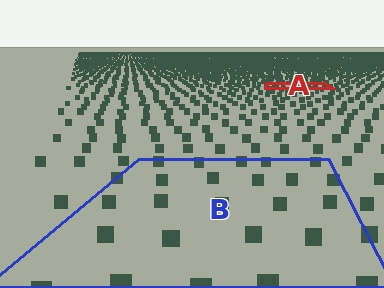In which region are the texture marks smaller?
The texture marks are smaller in region A, because it is farther away.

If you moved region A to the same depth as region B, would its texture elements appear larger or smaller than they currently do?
They would appear larger. At a closer depth, the same texture elements are projected at a bigger on-screen size.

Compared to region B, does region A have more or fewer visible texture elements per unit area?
Region A has more texture elements per unit area — they are packed more densely because it is farther away.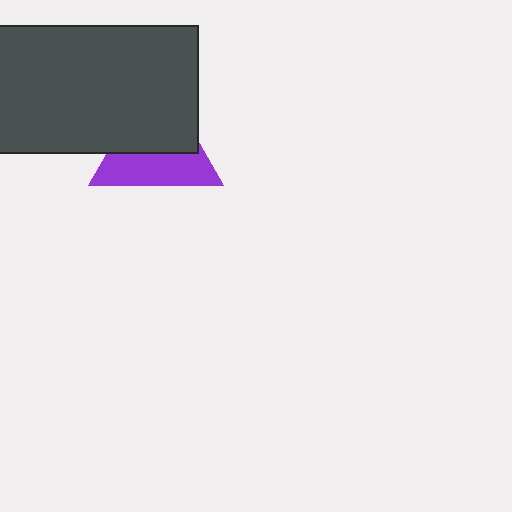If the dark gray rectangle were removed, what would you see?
You would see the complete purple triangle.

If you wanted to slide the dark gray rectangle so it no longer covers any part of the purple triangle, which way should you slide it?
Slide it up — that is the most direct way to separate the two shapes.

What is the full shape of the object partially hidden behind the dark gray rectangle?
The partially hidden object is a purple triangle.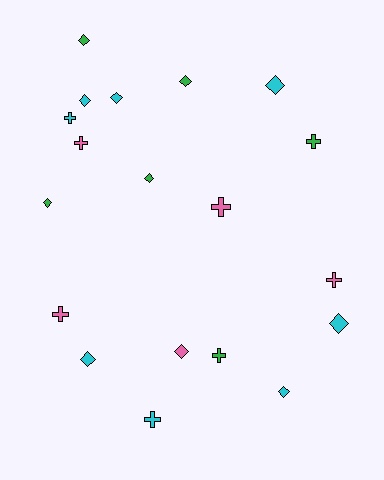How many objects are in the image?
There are 19 objects.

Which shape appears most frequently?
Diamond, with 11 objects.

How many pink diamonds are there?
There is 1 pink diamond.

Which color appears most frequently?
Cyan, with 8 objects.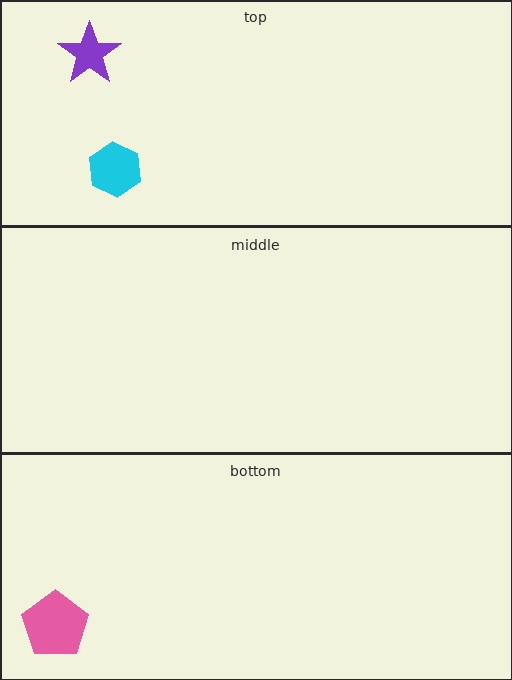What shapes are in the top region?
The cyan hexagon, the purple star.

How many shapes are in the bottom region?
1.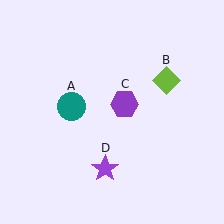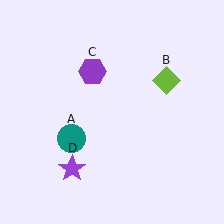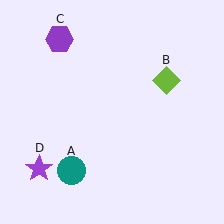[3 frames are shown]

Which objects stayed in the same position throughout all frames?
Lime diamond (object B) remained stationary.